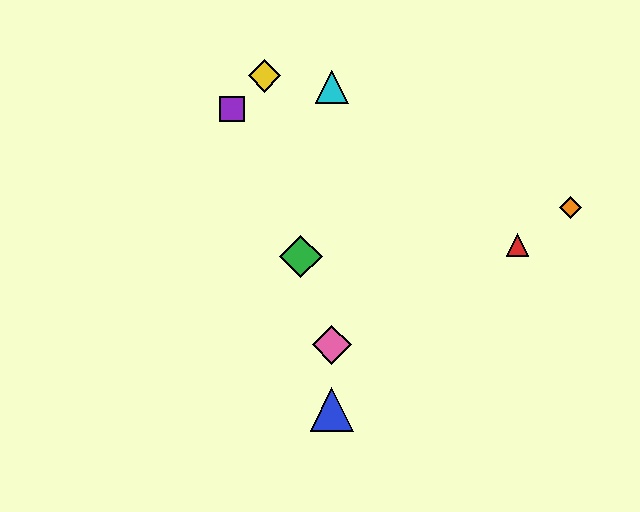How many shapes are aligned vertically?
3 shapes (the blue triangle, the cyan triangle, the pink diamond) are aligned vertically.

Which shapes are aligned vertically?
The blue triangle, the cyan triangle, the pink diamond are aligned vertically.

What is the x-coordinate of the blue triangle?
The blue triangle is at x≈332.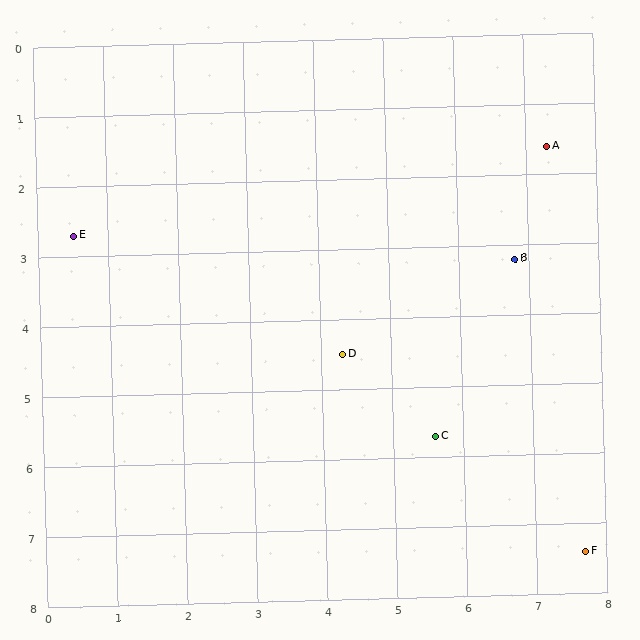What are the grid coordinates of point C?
Point C is at approximately (5.6, 5.7).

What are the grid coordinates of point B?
Point B is at approximately (6.8, 3.2).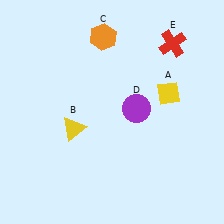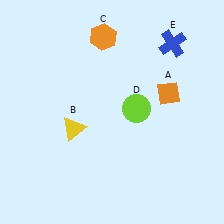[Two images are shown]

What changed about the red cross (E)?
In Image 1, E is red. In Image 2, it changed to blue.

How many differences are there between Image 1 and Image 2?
There are 3 differences between the two images.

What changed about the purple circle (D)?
In Image 1, D is purple. In Image 2, it changed to lime.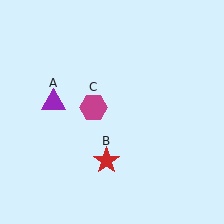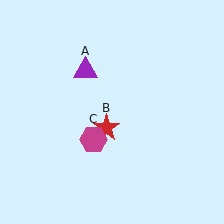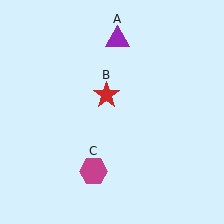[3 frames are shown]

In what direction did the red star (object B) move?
The red star (object B) moved up.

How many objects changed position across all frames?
3 objects changed position: purple triangle (object A), red star (object B), magenta hexagon (object C).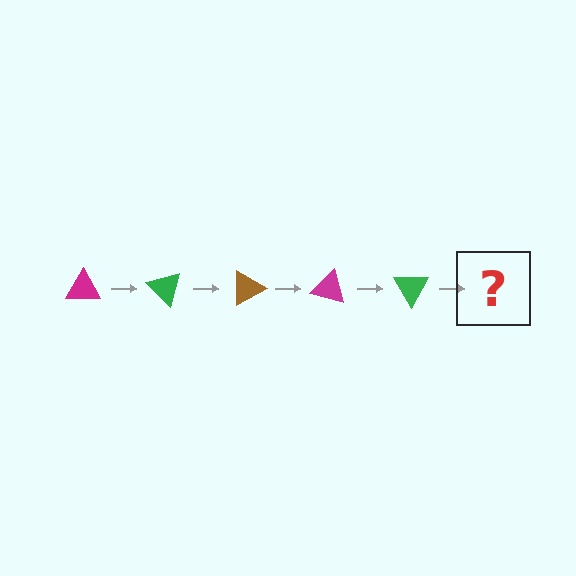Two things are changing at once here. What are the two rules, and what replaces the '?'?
The two rules are that it rotates 45 degrees each step and the color cycles through magenta, green, and brown. The '?' should be a brown triangle, rotated 225 degrees from the start.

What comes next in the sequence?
The next element should be a brown triangle, rotated 225 degrees from the start.